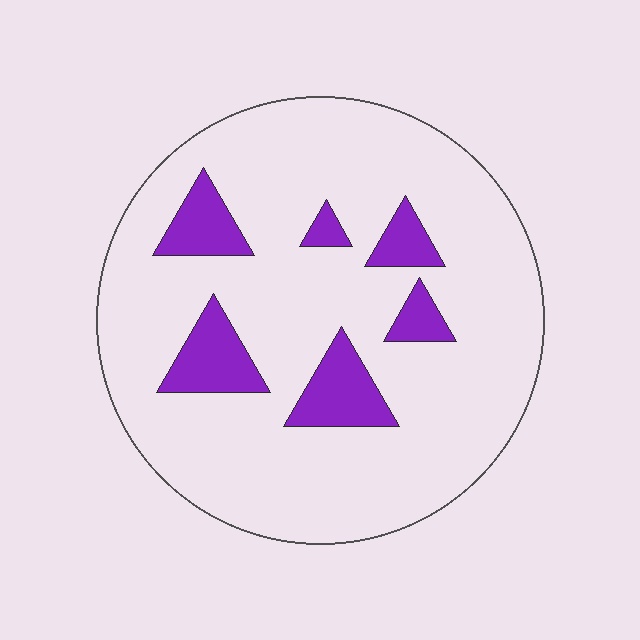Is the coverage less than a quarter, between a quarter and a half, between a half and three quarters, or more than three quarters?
Less than a quarter.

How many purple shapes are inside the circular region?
6.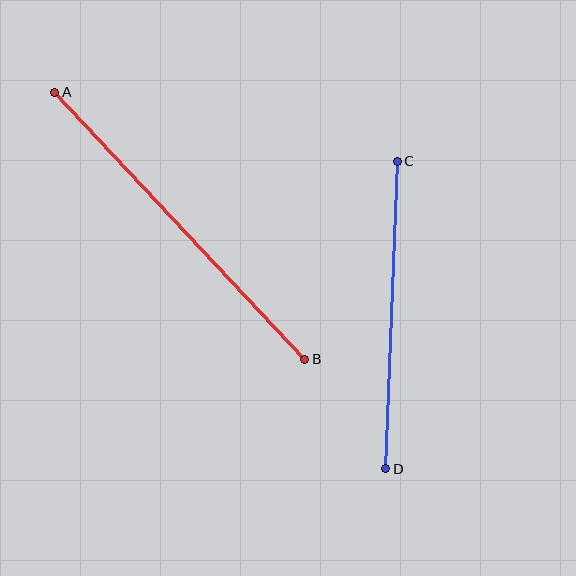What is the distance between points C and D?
The distance is approximately 308 pixels.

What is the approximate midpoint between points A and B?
The midpoint is at approximately (180, 226) pixels.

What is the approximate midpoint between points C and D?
The midpoint is at approximately (391, 315) pixels.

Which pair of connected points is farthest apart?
Points A and B are farthest apart.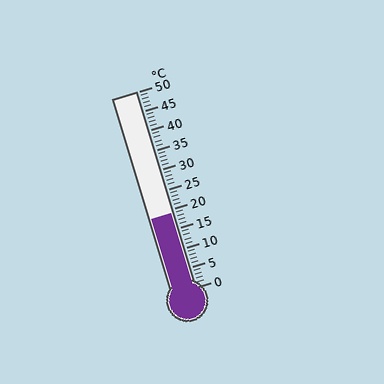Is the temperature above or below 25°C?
The temperature is below 25°C.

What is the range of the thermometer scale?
The thermometer scale ranges from 0°C to 50°C.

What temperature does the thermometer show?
The thermometer shows approximately 19°C.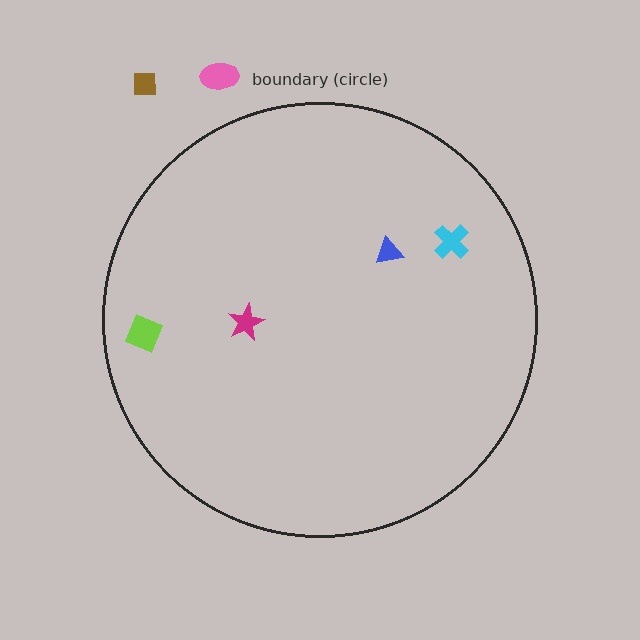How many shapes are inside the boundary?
4 inside, 2 outside.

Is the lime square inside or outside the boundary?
Inside.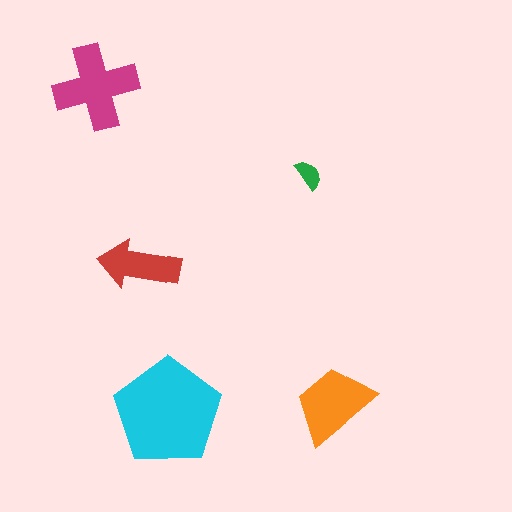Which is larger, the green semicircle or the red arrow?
The red arrow.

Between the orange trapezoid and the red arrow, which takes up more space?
The orange trapezoid.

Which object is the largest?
The cyan pentagon.